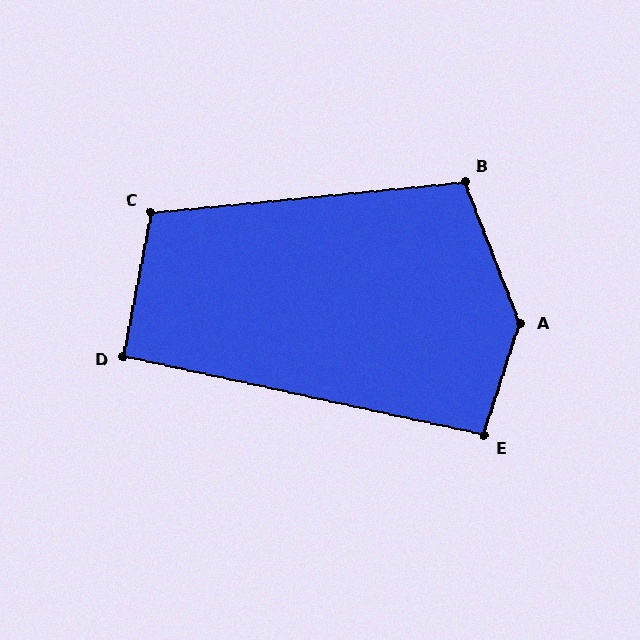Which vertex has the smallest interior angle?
D, at approximately 91 degrees.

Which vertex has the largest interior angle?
A, at approximately 141 degrees.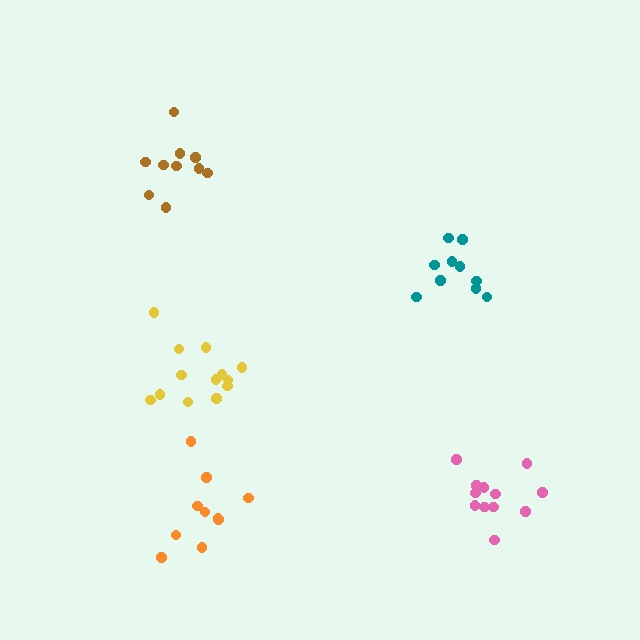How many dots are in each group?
Group 1: 10 dots, Group 2: 10 dots, Group 3: 12 dots, Group 4: 10 dots, Group 5: 13 dots (55 total).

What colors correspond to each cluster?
The clusters are colored: brown, orange, pink, teal, yellow.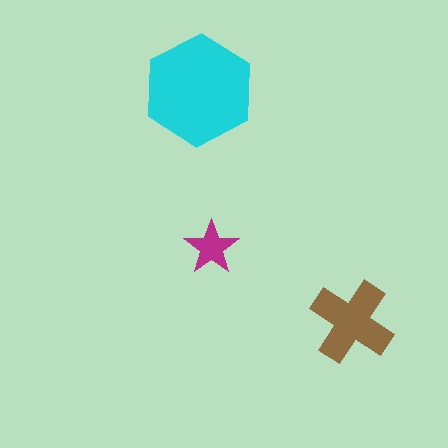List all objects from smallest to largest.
The magenta star, the brown cross, the cyan hexagon.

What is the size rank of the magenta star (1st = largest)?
3rd.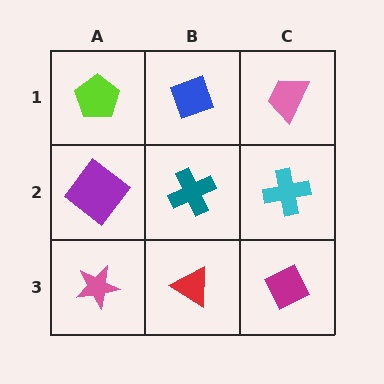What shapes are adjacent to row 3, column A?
A purple diamond (row 2, column A), a red triangle (row 3, column B).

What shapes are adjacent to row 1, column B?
A teal cross (row 2, column B), a lime pentagon (row 1, column A), a pink trapezoid (row 1, column C).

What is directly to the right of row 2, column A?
A teal cross.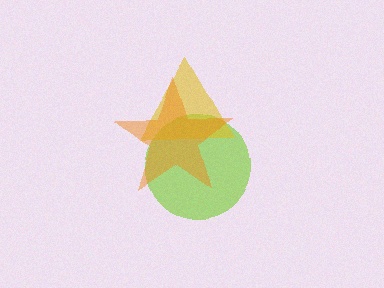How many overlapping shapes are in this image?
There are 3 overlapping shapes in the image.